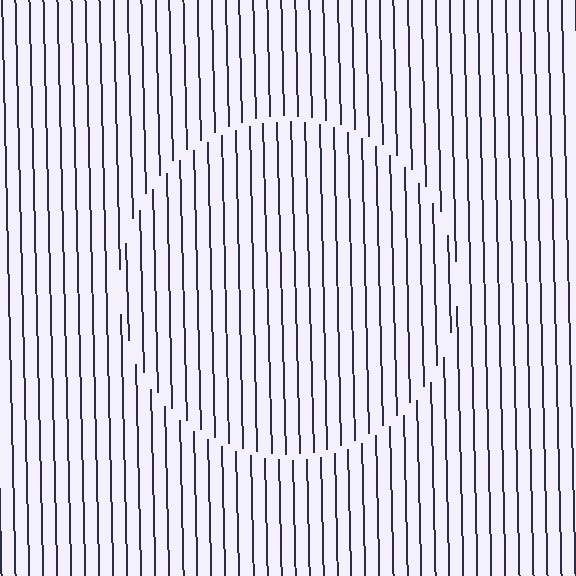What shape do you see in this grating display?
An illusory circle. The interior of the shape contains the same grating, shifted by half a period — the contour is defined by the phase discontinuity where line-ends from the inner and outer gratings abut.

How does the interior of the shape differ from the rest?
The interior of the shape contains the same grating, shifted by half a period — the contour is defined by the phase discontinuity where line-ends from the inner and outer gratings abut.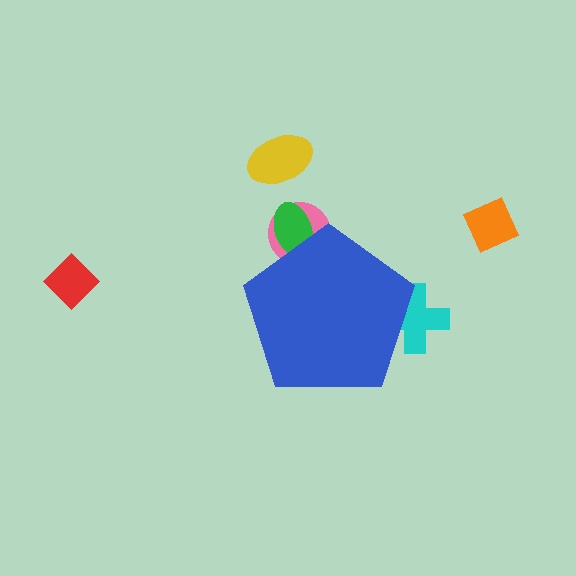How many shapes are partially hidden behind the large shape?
3 shapes are partially hidden.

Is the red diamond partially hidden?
No, the red diamond is fully visible.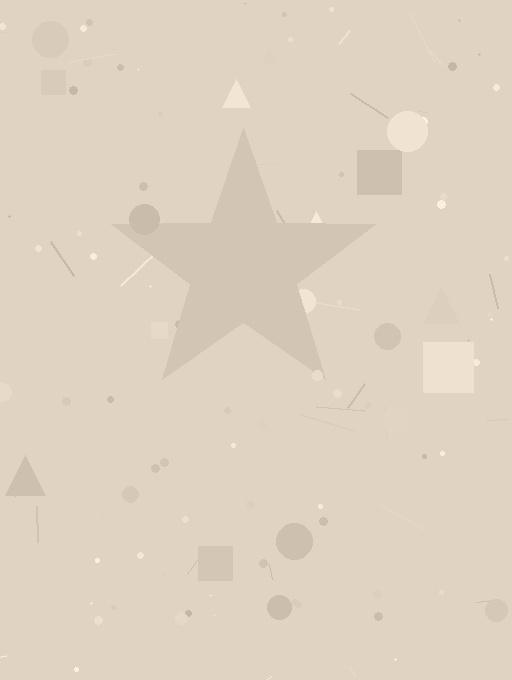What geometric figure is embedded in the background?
A star is embedded in the background.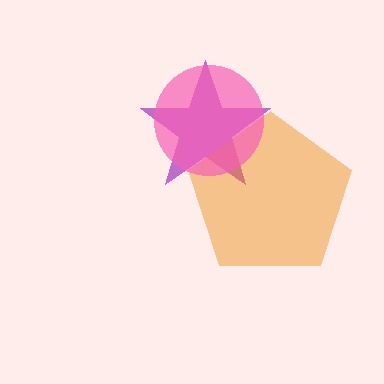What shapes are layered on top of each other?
The layered shapes are: a purple star, an orange pentagon, a pink circle.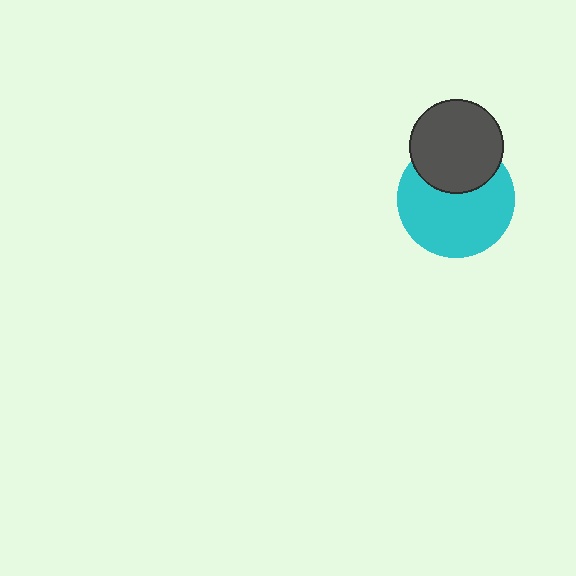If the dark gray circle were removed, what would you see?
You would see the complete cyan circle.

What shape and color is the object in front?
The object in front is a dark gray circle.